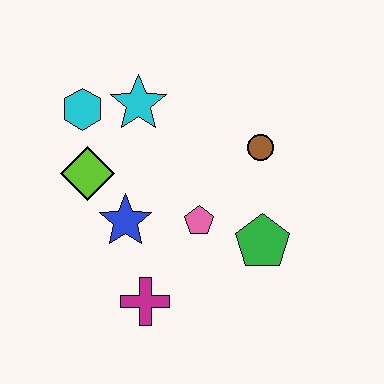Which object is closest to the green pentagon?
The pink pentagon is closest to the green pentagon.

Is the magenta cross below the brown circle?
Yes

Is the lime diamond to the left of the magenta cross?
Yes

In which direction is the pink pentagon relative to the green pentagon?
The pink pentagon is to the left of the green pentagon.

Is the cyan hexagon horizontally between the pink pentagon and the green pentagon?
No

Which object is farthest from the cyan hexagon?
The green pentagon is farthest from the cyan hexagon.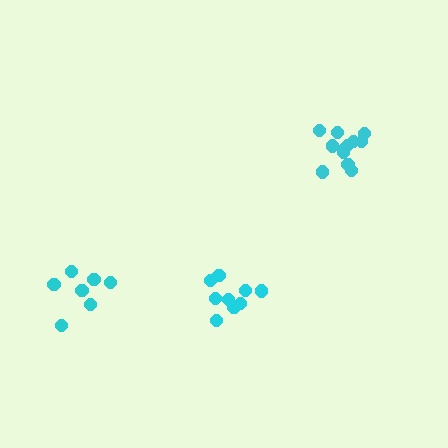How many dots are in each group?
Group 1: 7 dots, Group 2: 9 dots, Group 3: 12 dots (28 total).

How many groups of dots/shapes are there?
There are 3 groups.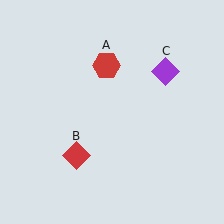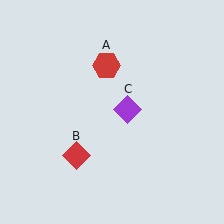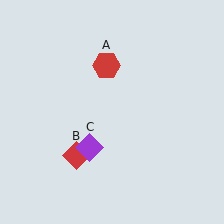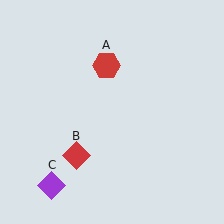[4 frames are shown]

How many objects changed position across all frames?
1 object changed position: purple diamond (object C).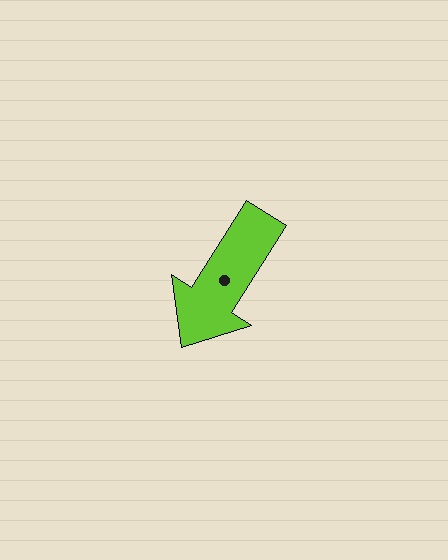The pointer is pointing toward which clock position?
Roughly 7 o'clock.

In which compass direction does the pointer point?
Southwest.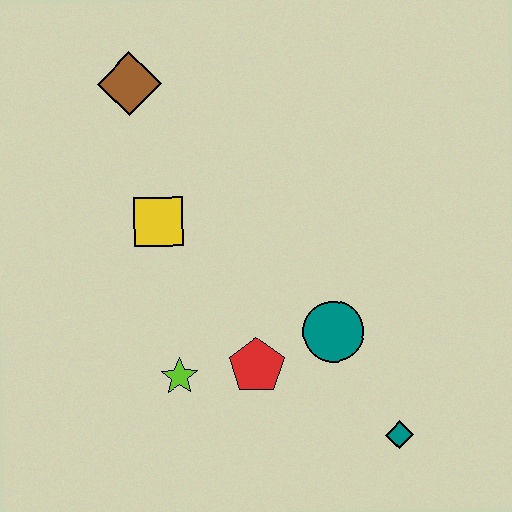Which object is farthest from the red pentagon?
The brown diamond is farthest from the red pentagon.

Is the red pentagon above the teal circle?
No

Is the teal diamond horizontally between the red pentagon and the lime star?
No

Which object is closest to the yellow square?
The brown diamond is closest to the yellow square.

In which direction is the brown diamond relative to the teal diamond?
The brown diamond is above the teal diamond.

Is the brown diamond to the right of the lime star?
No